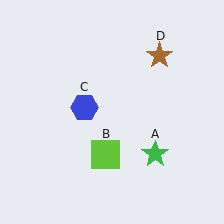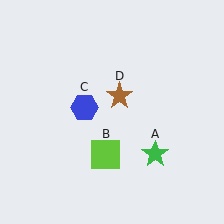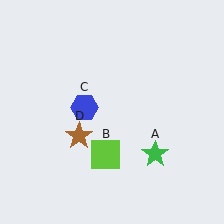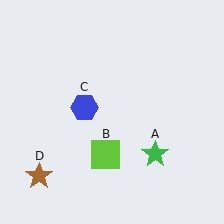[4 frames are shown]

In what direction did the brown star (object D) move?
The brown star (object D) moved down and to the left.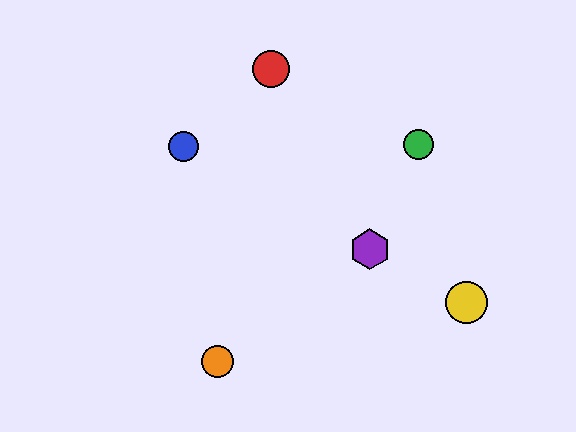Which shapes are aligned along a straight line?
The blue circle, the yellow circle, the purple hexagon are aligned along a straight line.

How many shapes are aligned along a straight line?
3 shapes (the blue circle, the yellow circle, the purple hexagon) are aligned along a straight line.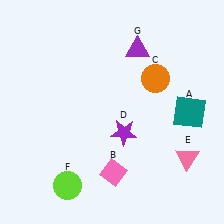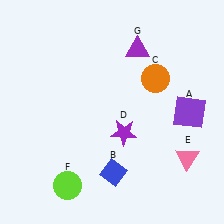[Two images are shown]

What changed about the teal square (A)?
In Image 1, A is teal. In Image 2, it changed to purple.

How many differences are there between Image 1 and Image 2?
There are 2 differences between the two images.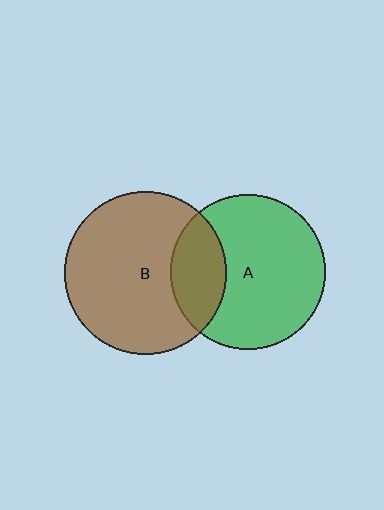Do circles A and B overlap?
Yes.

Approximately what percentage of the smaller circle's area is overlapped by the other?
Approximately 25%.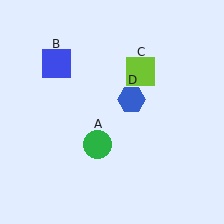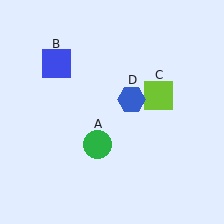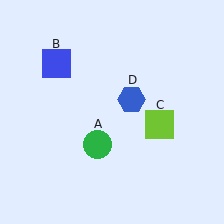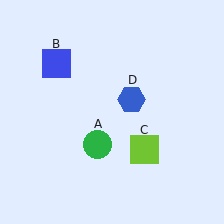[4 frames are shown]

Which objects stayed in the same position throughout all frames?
Green circle (object A) and blue square (object B) and blue hexagon (object D) remained stationary.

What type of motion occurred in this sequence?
The lime square (object C) rotated clockwise around the center of the scene.